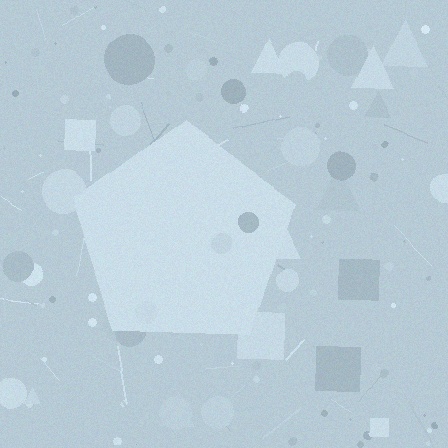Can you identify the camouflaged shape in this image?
The camouflaged shape is a pentagon.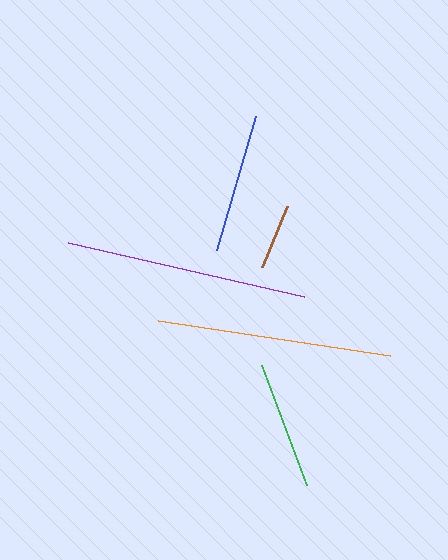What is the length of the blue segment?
The blue segment is approximately 139 pixels long.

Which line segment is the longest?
The purple line is the longest at approximately 242 pixels.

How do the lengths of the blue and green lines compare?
The blue and green lines are approximately the same length.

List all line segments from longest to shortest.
From longest to shortest: purple, orange, blue, green, brown.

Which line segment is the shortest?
The brown line is the shortest at approximately 66 pixels.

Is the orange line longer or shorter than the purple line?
The purple line is longer than the orange line.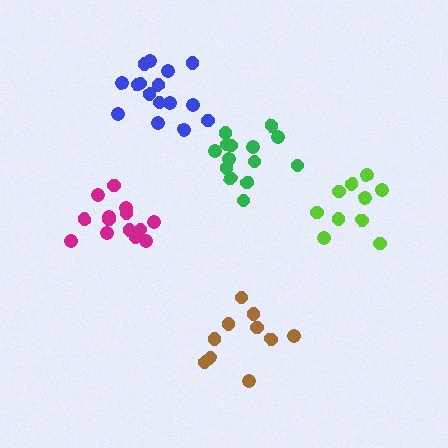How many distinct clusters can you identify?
There are 5 distinct clusters.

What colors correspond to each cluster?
The clusters are colored: magenta, brown, lime, blue, green.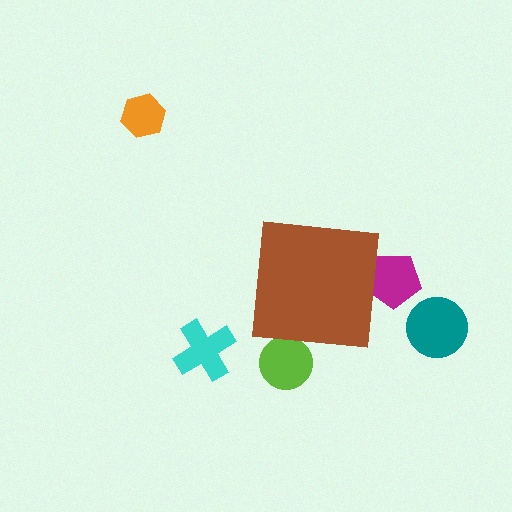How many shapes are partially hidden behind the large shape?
2 shapes are partially hidden.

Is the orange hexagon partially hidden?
No, the orange hexagon is fully visible.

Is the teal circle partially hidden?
No, the teal circle is fully visible.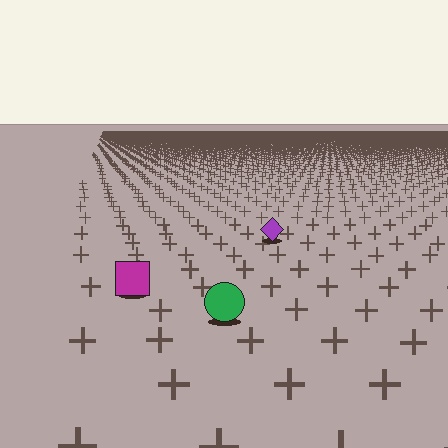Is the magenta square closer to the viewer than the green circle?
No. The green circle is closer — you can tell from the texture gradient: the ground texture is coarser near it.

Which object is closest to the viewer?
The green circle is closest. The texture marks near it are larger and more spread out.